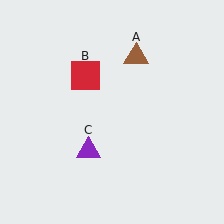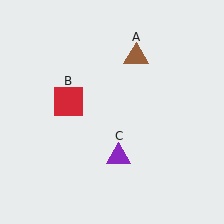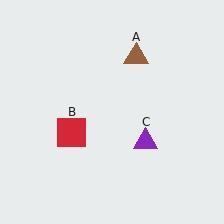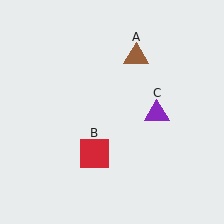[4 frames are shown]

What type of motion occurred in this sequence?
The red square (object B), purple triangle (object C) rotated counterclockwise around the center of the scene.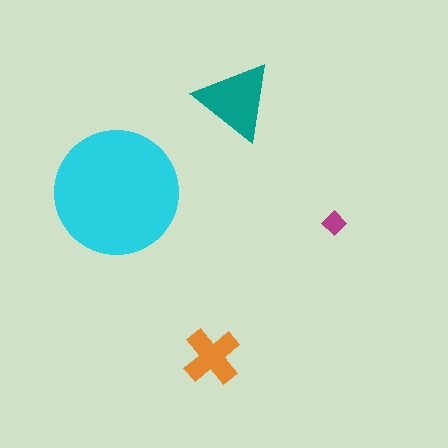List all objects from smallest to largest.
The magenta diamond, the orange cross, the teal triangle, the cyan circle.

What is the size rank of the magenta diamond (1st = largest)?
4th.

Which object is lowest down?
The orange cross is bottommost.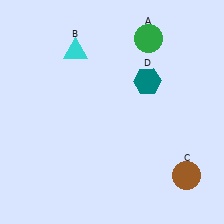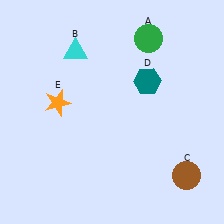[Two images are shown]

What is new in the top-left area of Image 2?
An orange star (E) was added in the top-left area of Image 2.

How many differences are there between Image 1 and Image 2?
There is 1 difference between the two images.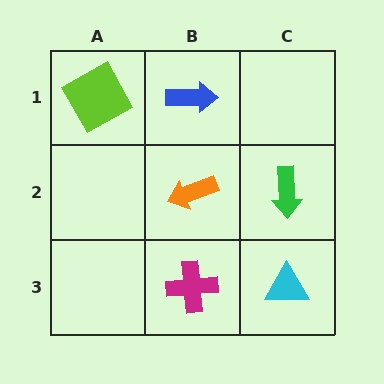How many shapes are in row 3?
2 shapes.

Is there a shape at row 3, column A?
No, that cell is empty.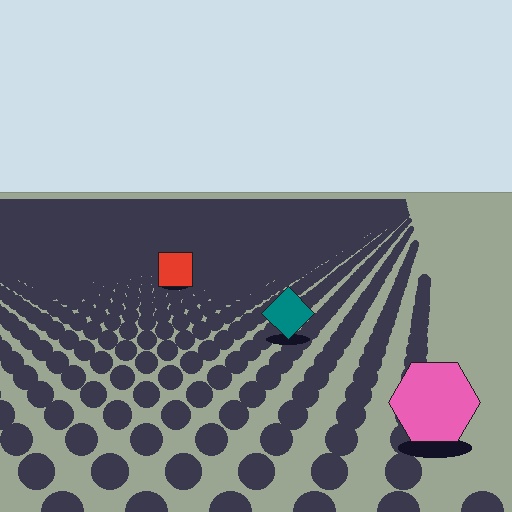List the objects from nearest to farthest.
From nearest to farthest: the pink hexagon, the teal diamond, the red square.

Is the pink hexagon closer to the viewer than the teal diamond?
Yes. The pink hexagon is closer — you can tell from the texture gradient: the ground texture is coarser near it.